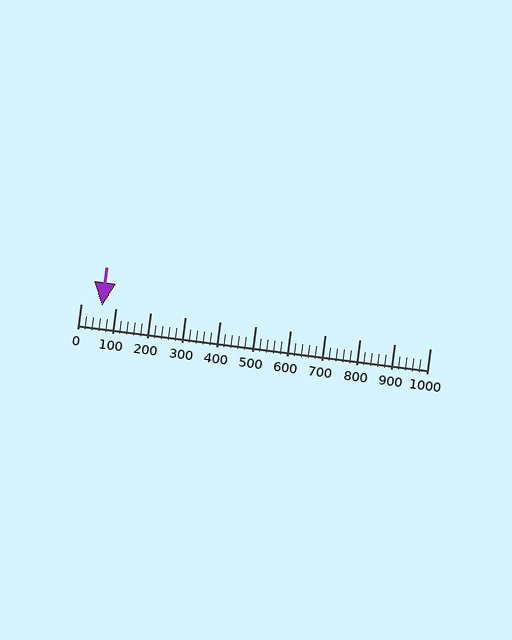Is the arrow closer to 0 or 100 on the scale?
The arrow is closer to 100.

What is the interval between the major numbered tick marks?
The major tick marks are spaced 100 units apart.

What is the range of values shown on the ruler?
The ruler shows values from 0 to 1000.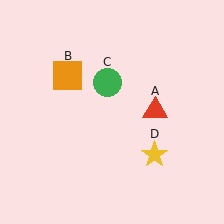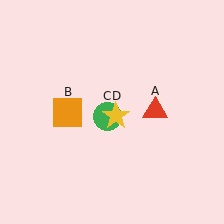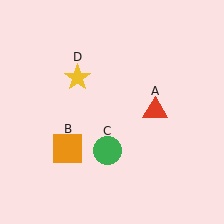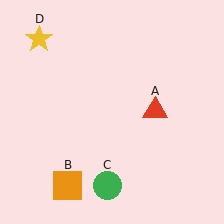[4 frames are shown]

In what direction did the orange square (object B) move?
The orange square (object B) moved down.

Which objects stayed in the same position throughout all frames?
Red triangle (object A) remained stationary.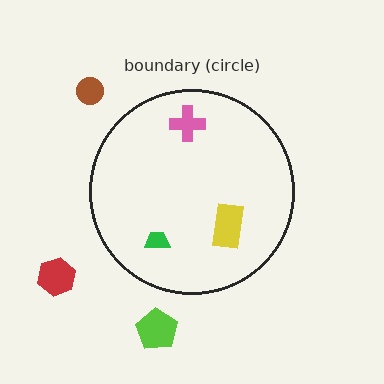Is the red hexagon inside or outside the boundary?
Outside.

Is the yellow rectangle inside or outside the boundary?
Inside.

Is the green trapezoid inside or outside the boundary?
Inside.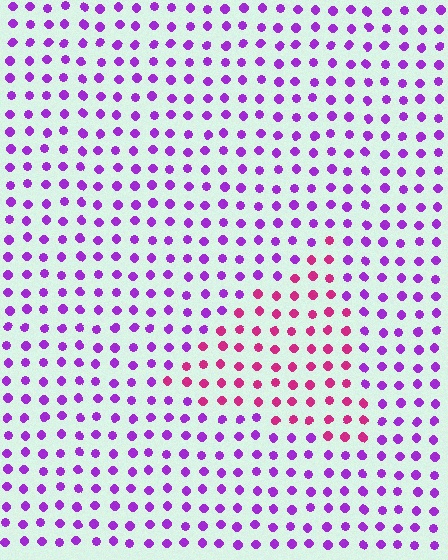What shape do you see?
I see a triangle.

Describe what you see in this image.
The image is filled with small purple elements in a uniform arrangement. A triangle-shaped region is visible where the elements are tinted to a slightly different hue, forming a subtle color boundary.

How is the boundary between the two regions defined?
The boundary is defined purely by a slight shift in hue (about 44 degrees). Spacing, size, and orientation are identical on both sides.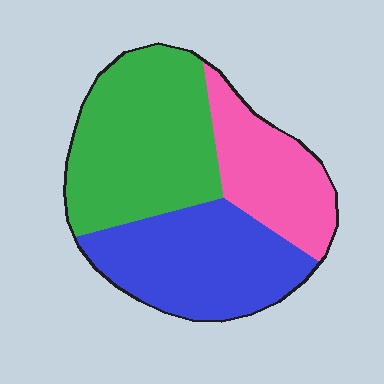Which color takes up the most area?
Green, at roughly 40%.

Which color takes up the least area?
Pink, at roughly 25%.